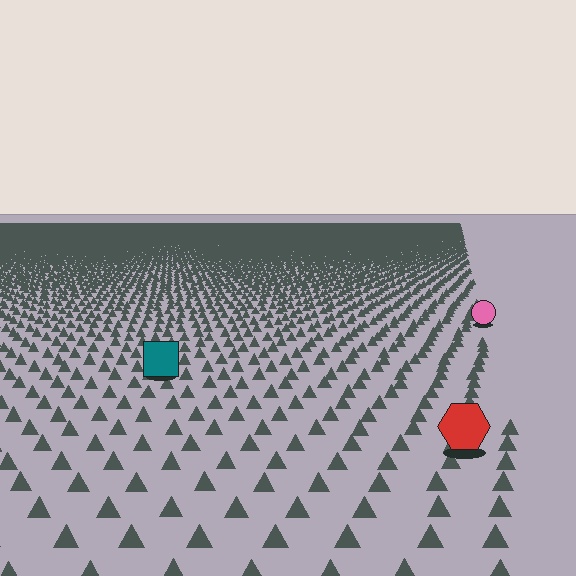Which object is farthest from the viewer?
The pink circle is farthest from the viewer. It appears smaller and the ground texture around it is denser.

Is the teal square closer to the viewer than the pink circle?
Yes. The teal square is closer — you can tell from the texture gradient: the ground texture is coarser near it.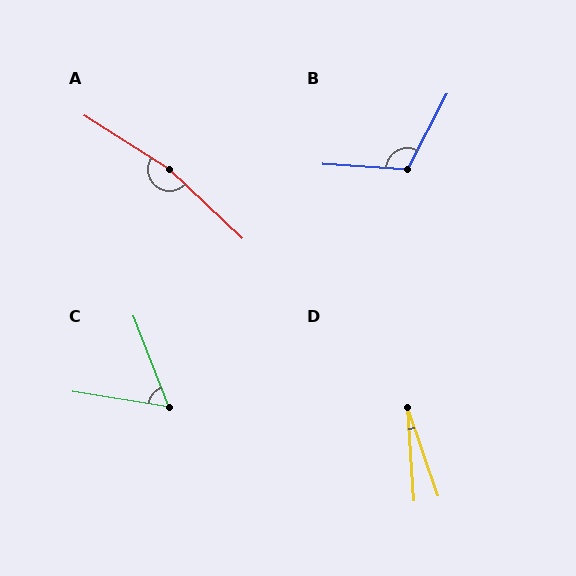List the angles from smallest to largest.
D (15°), C (59°), B (114°), A (169°).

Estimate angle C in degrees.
Approximately 59 degrees.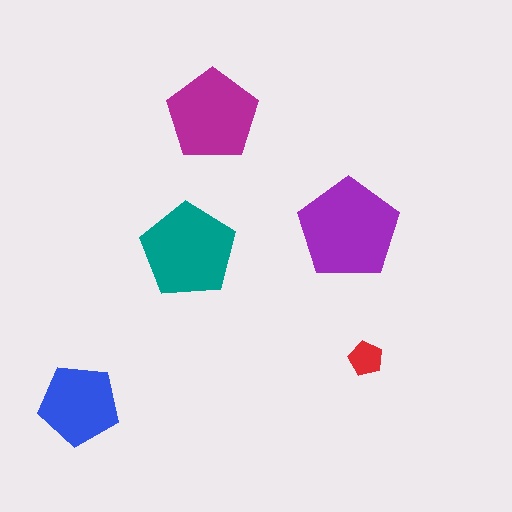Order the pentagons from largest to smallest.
the purple one, the teal one, the magenta one, the blue one, the red one.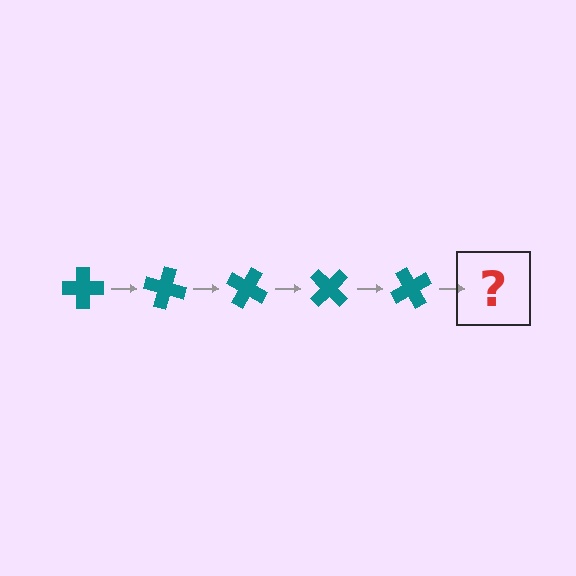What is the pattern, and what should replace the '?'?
The pattern is that the cross rotates 15 degrees each step. The '?' should be a teal cross rotated 75 degrees.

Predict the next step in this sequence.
The next step is a teal cross rotated 75 degrees.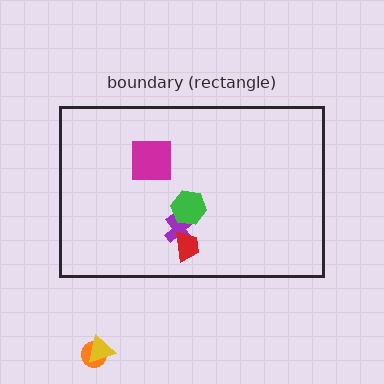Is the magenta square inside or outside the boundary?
Inside.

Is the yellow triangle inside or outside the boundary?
Outside.